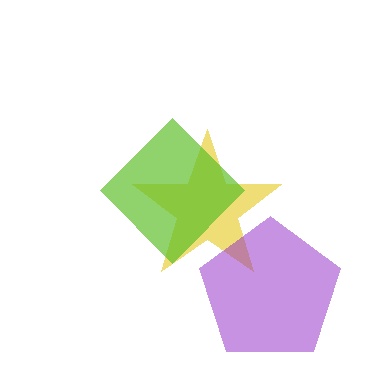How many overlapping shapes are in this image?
There are 3 overlapping shapes in the image.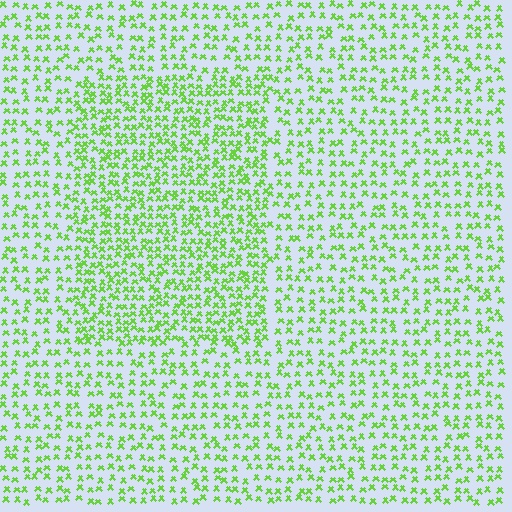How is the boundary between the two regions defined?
The boundary is defined by a change in element density (approximately 1.7x ratio). All elements are the same color, size, and shape.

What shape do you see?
I see a rectangle.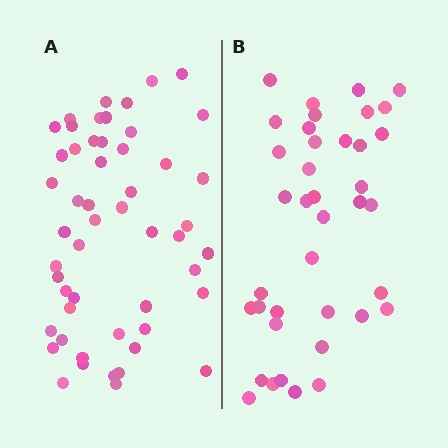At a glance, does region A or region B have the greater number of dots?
Region A (the left region) has more dots.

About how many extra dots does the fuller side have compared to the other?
Region A has approximately 15 more dots than region B.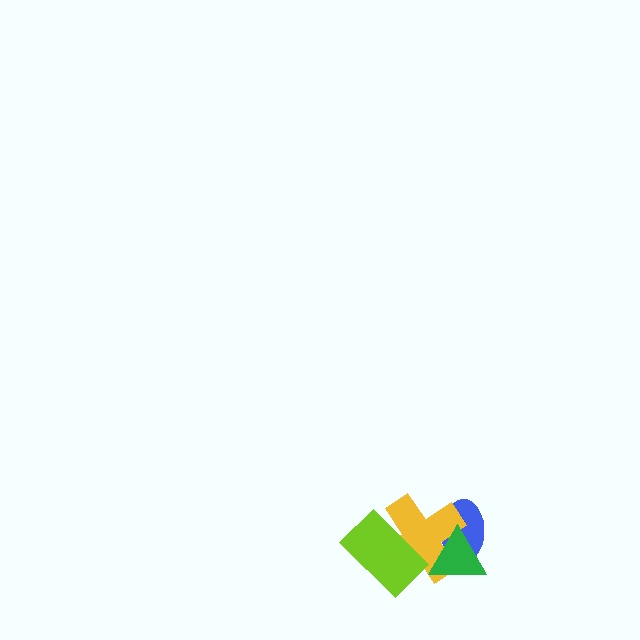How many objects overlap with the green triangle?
2 objects overlap with the green triangle.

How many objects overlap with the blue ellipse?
2 objects overlap with the blue ellipse.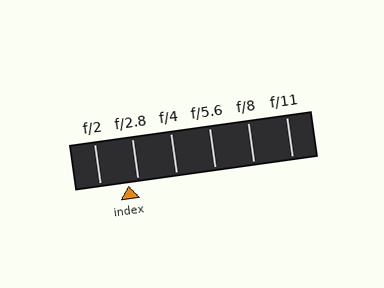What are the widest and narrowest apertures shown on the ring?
The widest aperture shown is f/2 and the narrowest is f/11.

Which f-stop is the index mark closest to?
The index mark is closest to f/2.8.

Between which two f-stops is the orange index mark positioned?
The index mark is between f/2 and f/2.8.